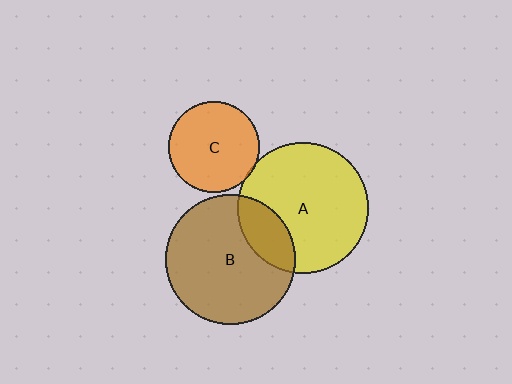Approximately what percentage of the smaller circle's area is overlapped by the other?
Approximately 5%.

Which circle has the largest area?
Circle A (yellow).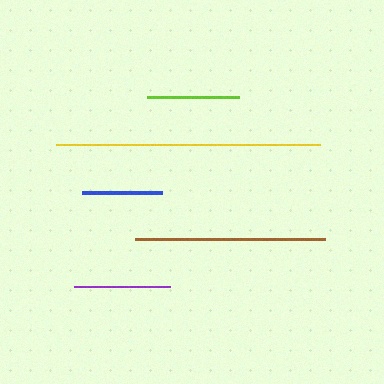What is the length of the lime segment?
The lime segment is approximately 93 pixels long.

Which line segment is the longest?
The yellow line is the longest at approximately 264 pixels.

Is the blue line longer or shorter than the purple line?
The purple line is longer than the blue line.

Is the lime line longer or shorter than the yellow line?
The yellow line is longer than the lime line.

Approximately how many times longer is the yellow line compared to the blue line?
The yellow line is approximately 3.3 times the length of the blue line.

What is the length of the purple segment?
The purple segment is approximately 95 pixels long.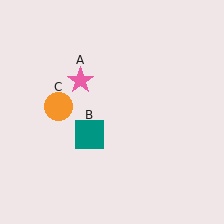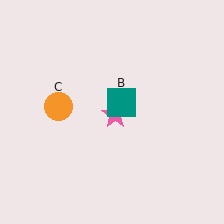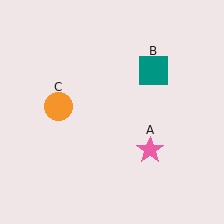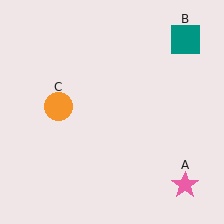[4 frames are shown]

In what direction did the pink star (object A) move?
The pink star (object A) moved down and to the right.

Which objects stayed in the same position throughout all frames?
Orange circle (object C) remained stationary.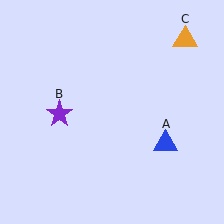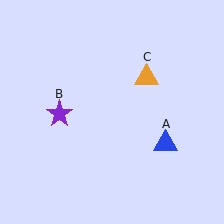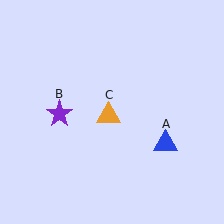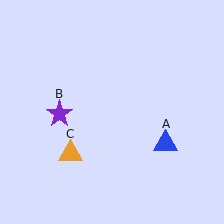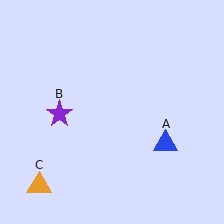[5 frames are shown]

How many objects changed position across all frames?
1 object changed position: orange triangle (object C).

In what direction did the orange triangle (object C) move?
The orange triangle (object C) moved down and to the left.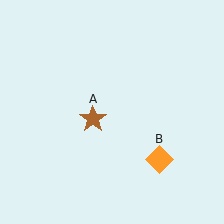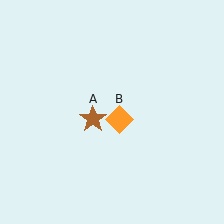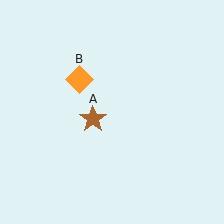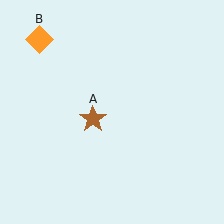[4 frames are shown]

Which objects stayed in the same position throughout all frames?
Brown star (object A) remained stationary.